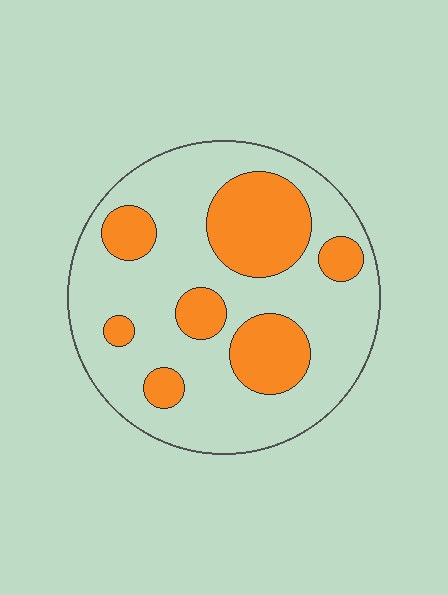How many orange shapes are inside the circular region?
7.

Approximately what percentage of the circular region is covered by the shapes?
Approximately 30%.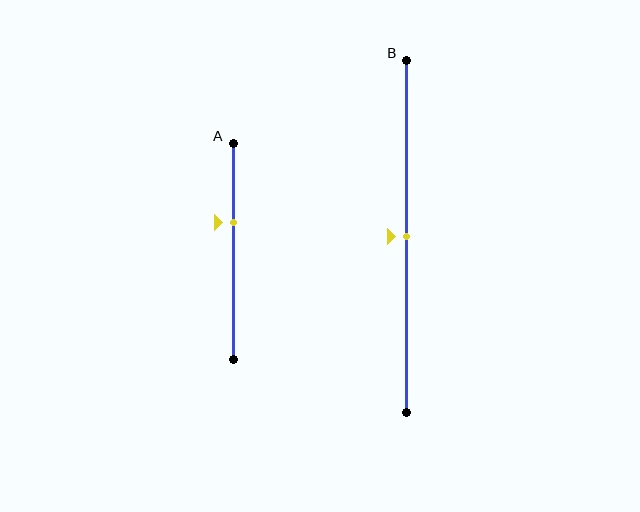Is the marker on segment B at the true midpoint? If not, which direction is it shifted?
Yes, the marker on segment B is at the true midpoint.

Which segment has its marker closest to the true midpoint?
Segment B has its marker closest to the true midpoint.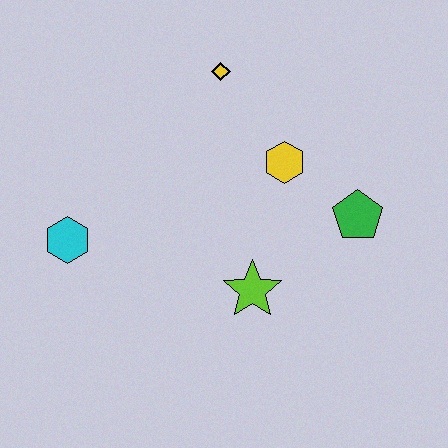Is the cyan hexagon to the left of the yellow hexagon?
Yes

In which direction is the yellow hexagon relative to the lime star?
The yellow hexagon is above the lime star.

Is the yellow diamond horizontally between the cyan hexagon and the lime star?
Yes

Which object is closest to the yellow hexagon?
The green pentagon is closest to the yellow hexagon.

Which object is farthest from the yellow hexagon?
The cyan hexagon is farthest from the yellow hexagon.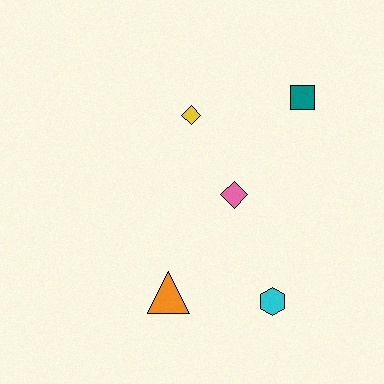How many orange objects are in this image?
There is 1 orange object.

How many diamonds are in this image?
There are 2 diamonds.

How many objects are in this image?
There are 5 objects.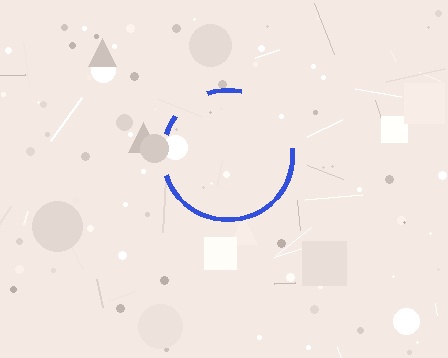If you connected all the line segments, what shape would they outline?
They would outline a circle.